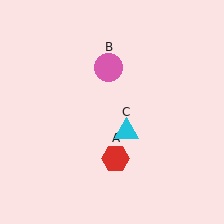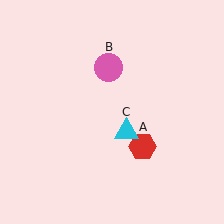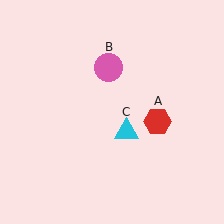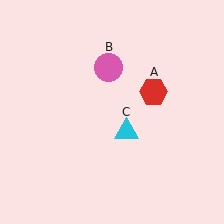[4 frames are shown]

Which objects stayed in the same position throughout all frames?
Pink circle (object B) and cyan triangle (object C) remained stationary.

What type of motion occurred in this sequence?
The red hexagon (object A) rotated counterclockwise around the center of the scene.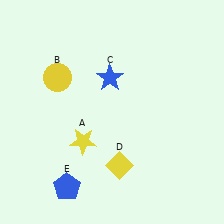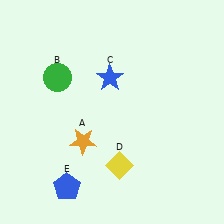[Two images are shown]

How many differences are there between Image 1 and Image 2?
There are 2 differences between the two images.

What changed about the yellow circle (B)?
In Image 1, B is yellow. In Image 2, it changed to green.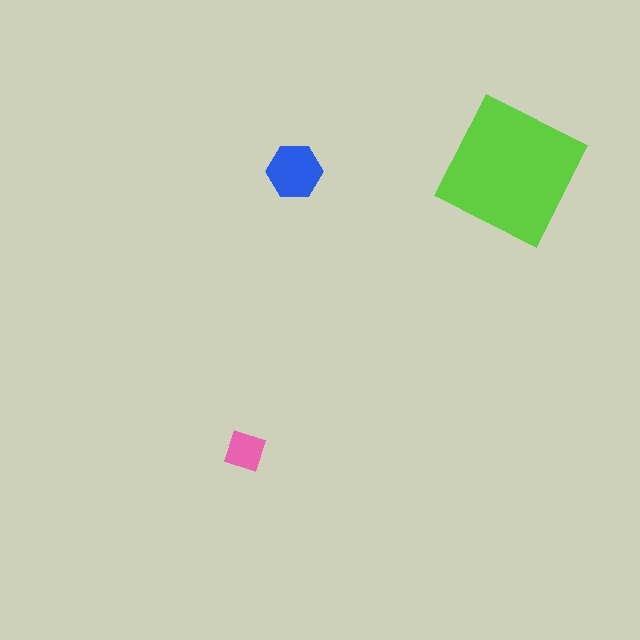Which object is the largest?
The lime square.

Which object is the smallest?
The pink diamond.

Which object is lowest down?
The pink diamond is bottommost.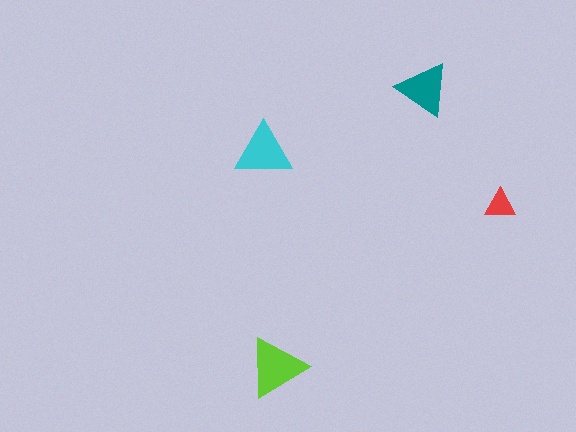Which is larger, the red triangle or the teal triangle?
The teal one.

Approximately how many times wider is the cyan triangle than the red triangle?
About 2 times wider.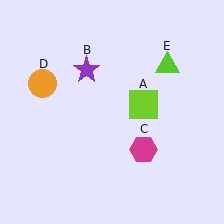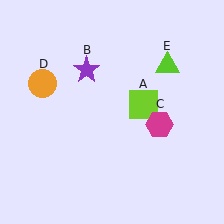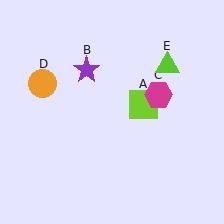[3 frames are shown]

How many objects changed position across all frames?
1 object changed position: magenta hexagon (object C).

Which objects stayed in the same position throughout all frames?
Lime square (object A) and purple star (object B) and orange circle (object D) and lime triangle (object E) remained stationary.